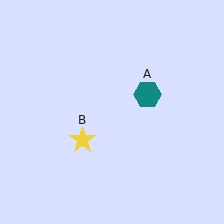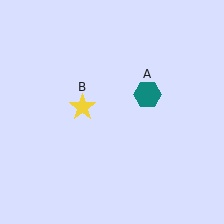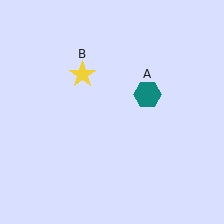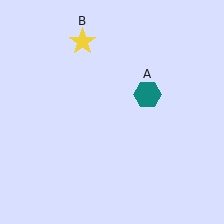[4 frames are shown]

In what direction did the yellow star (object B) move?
The yellow star (object B) moved up.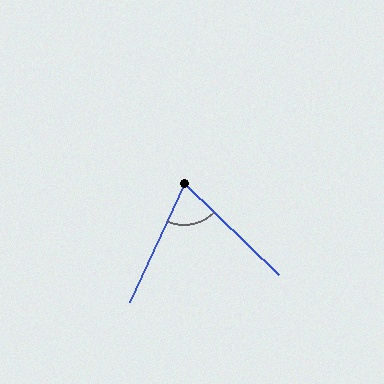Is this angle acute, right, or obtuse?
It is acute.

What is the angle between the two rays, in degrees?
Approximately 71 degrees.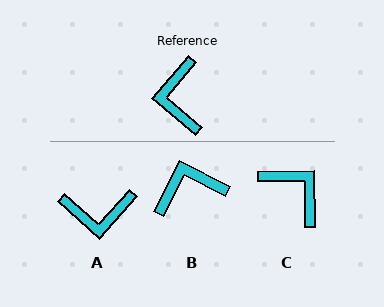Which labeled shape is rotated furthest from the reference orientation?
C, about 139 degrees away.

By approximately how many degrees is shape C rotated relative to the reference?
Approximately 139 degrees clockwise.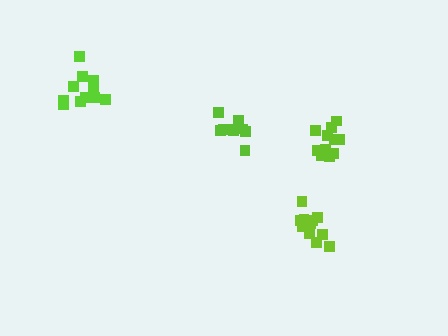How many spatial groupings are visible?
There are 4 spatial groupings.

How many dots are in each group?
Group 1: 11 dots, Group 2: 11 dots, Group 3: 9 dots, Group 4: 11 dots (42 total).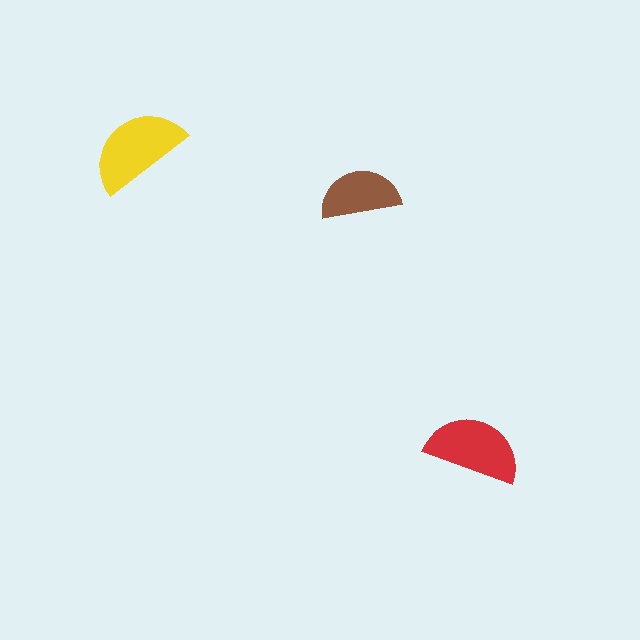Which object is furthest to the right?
The red semicircle is rightmost.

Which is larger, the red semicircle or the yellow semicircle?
The yellow one.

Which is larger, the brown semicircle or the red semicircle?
The red one.